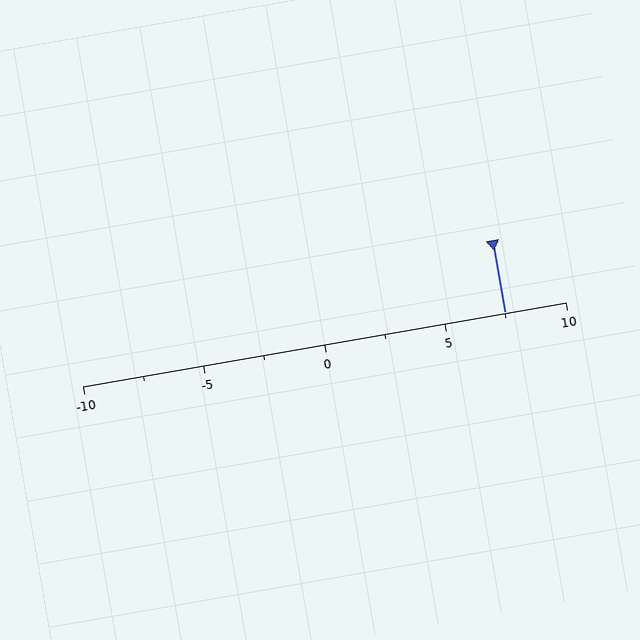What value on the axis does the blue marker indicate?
The marker indicates approximately 7.5.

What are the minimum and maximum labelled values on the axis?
The axis runs from -10 to 10.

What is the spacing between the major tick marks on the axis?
The major ticks are spaced 5 apart.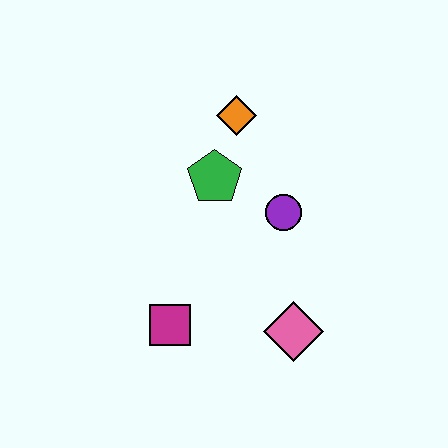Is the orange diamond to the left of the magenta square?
No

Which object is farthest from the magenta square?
The orange diamond is farthest from the magenta square.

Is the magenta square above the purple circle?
No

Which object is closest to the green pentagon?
The orange diamond is closest to the green pentagon.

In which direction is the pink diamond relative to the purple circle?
The pink diamond is below the purple circle.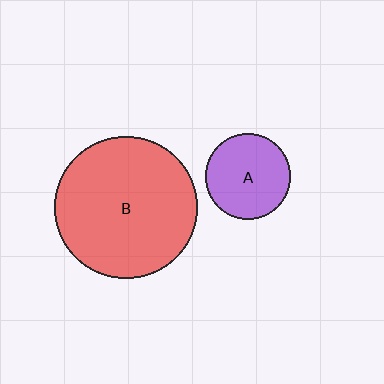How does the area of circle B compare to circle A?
Approximately 2.8 times.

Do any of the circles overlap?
No, none of the circles overlap.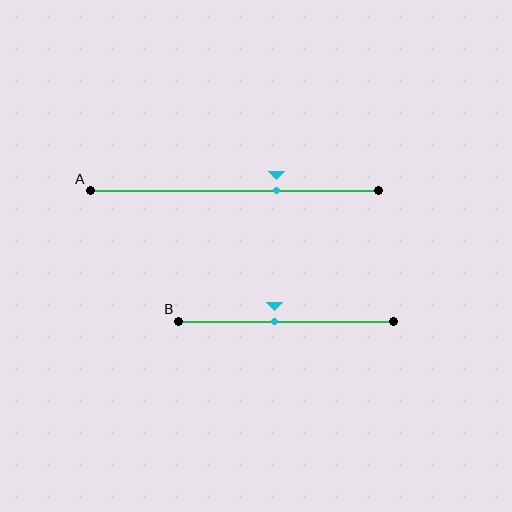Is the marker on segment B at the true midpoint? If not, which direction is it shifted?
No, the marker on segment B is shifted to the left by about 5% of the segment length.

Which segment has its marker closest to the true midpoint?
Segment B has its marker closest to the true midpoint.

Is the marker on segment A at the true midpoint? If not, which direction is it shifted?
No, the marker on segment A is shifted to the right by about 15% of the segment length.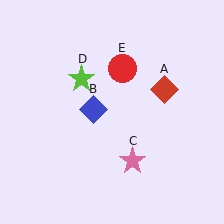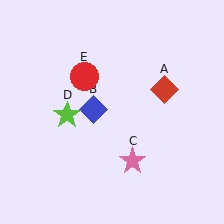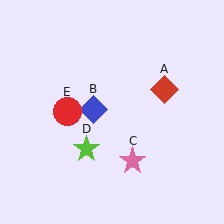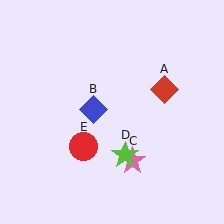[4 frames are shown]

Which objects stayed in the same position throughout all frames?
Red diamond (object A) and blue diamond (object B) and pink star (object C) remained stationary.